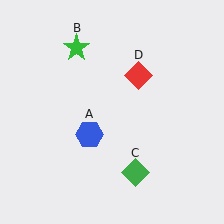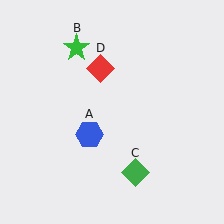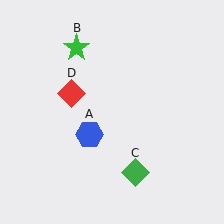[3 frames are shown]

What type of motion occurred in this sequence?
The red diamond (object D) rotated counterclockwise around the center of the scene.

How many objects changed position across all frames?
1 object changed position: red diamond (object D).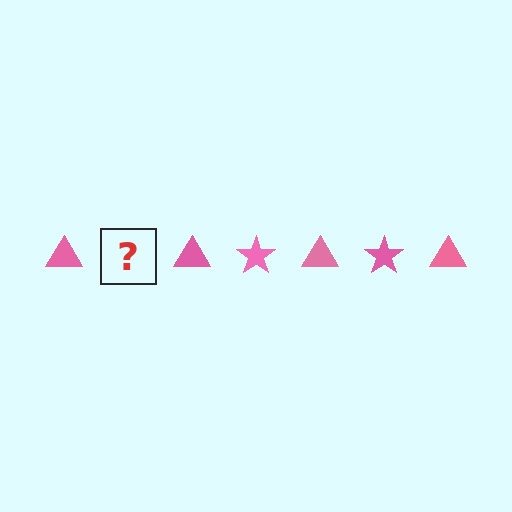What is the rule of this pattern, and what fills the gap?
The rule is that the pattern cycles through triangle, star shapes in pink. The gap should be filled with a pink star.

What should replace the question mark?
The question mark should be replaced with a pink star.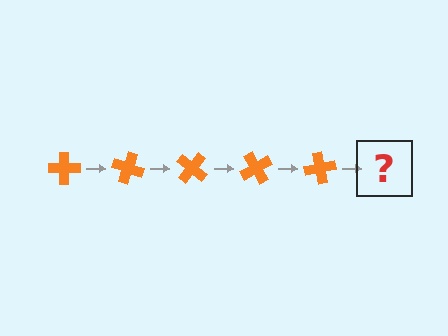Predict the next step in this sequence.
The next step is an orange cross rotated 100 degrees.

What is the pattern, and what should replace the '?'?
The pattern is that the cross rotates 20 degrees each step. The '?' should be an orange cross rotated 100 degrees.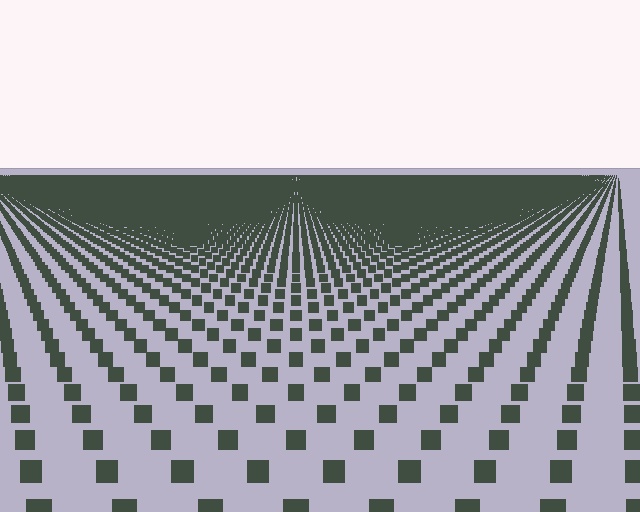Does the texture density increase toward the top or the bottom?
Density increases toward the top.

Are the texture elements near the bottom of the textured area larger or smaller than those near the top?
Larger. Near the bottom, elements are closer to the viewer and appear at a bigger on-screen size.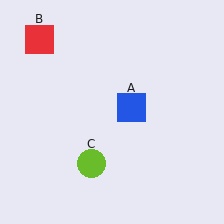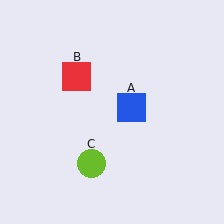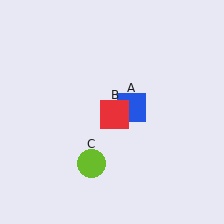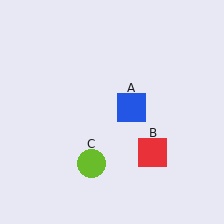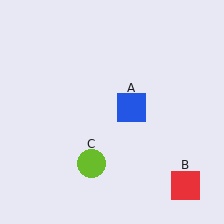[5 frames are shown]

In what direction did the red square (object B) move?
The red square (object B) moved down and to the right.